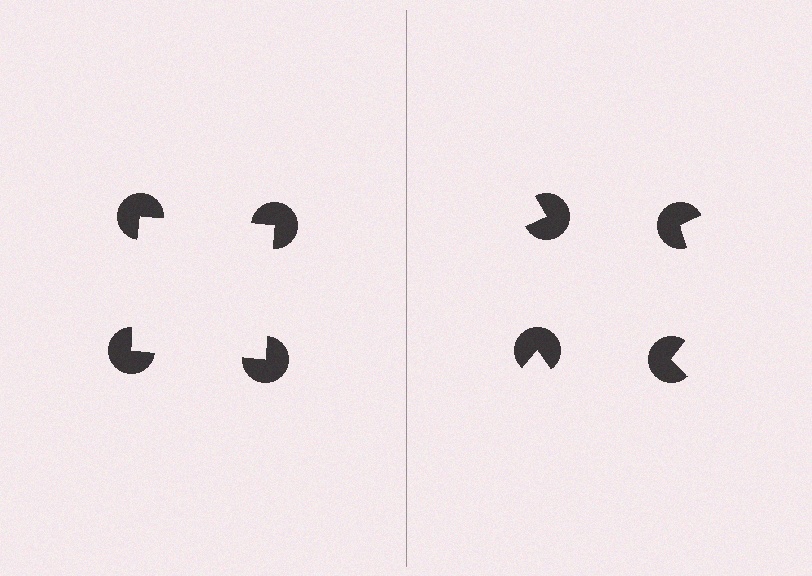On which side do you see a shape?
An illusory square appears on the left side. On the right side the wedge cuts are rotated, so no coherent shape forms.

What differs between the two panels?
The pac-man discs are positioned identically on both sides; only the wedge orientations differ. On the left they align to a square; on the right they are misaligned.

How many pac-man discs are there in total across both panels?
8 — 4 on each side.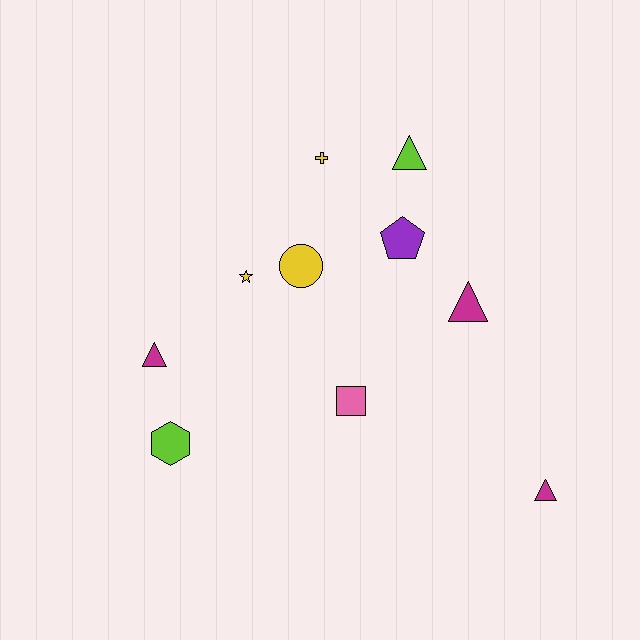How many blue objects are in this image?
There are no blue objects.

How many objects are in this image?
There are 10 objects.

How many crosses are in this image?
There is 1 cross.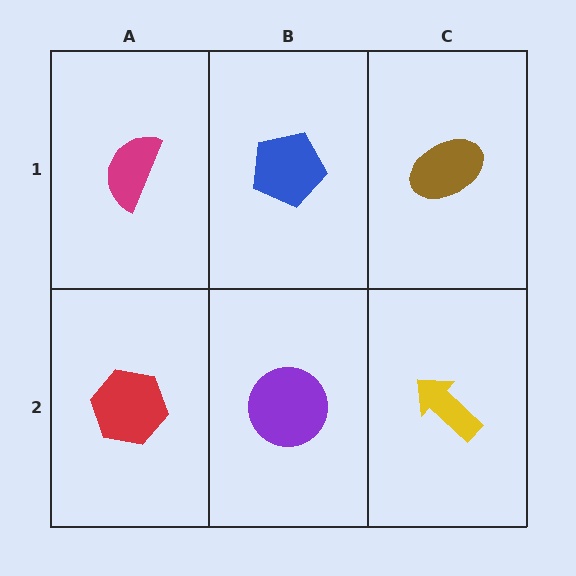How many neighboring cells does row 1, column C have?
2.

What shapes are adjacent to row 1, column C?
A yellow arrow (row 2, column C), a blue pentagon (row 1, column B).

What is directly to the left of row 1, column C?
A blue pentagon.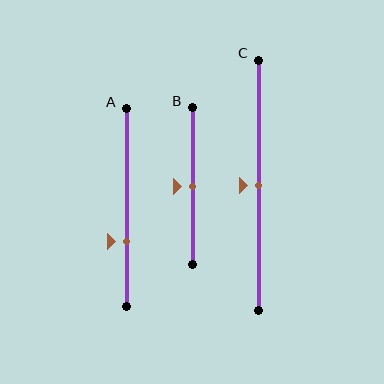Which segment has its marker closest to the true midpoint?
Segment B has its marker closest to the true midpoint.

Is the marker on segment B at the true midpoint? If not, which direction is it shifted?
Yes, the marker on segment B is at the true midpoint.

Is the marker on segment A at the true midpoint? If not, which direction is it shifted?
No, the marker on segment A is shifted downward by about 17% of the segment length.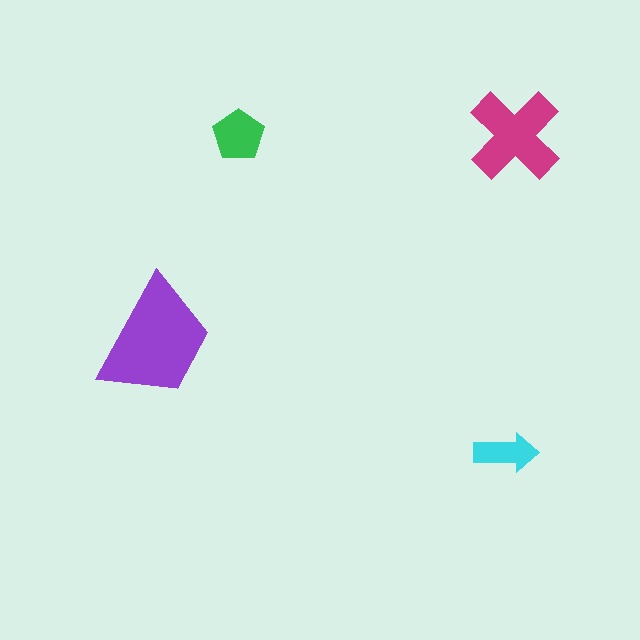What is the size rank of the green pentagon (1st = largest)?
3rd.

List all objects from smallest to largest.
The cyan arrow, the green pentagon, the magenta cross, the purple trapezoid.